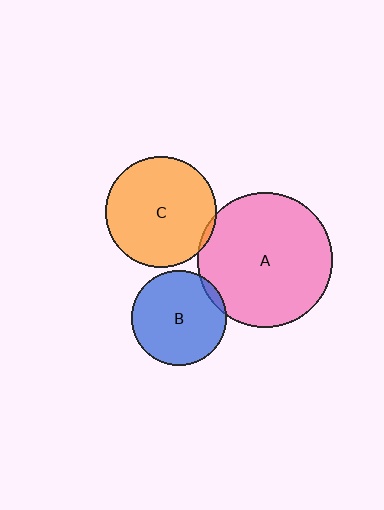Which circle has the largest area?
Circle A (pink).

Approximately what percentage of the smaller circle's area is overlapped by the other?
Approximately 5%.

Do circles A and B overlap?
Yes.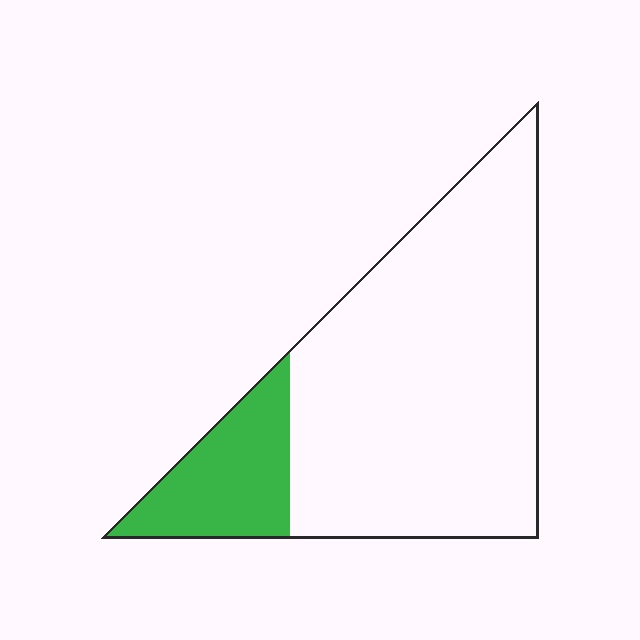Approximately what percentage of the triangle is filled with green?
Approximately 20%.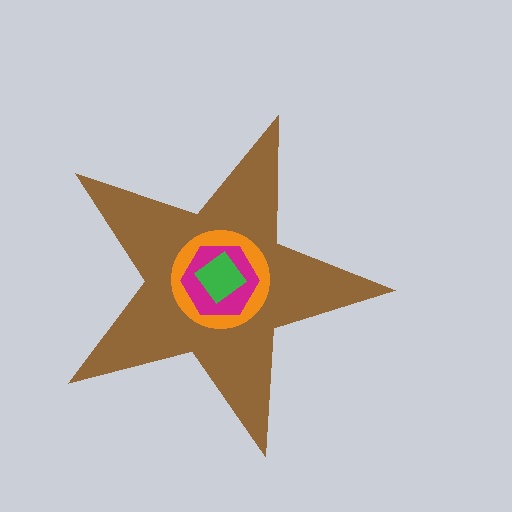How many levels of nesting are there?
4.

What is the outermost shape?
The brown star.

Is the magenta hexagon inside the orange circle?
Yes.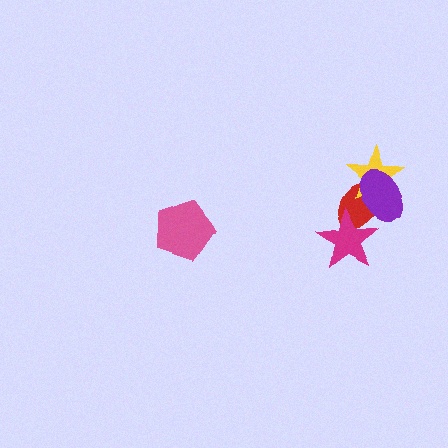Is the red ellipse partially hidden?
Yes, it is partially covered by another shape.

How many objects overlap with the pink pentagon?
0 objects overlap with the pink pentagon.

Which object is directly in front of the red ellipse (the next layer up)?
The yellow star is directly in front of the red ellipse.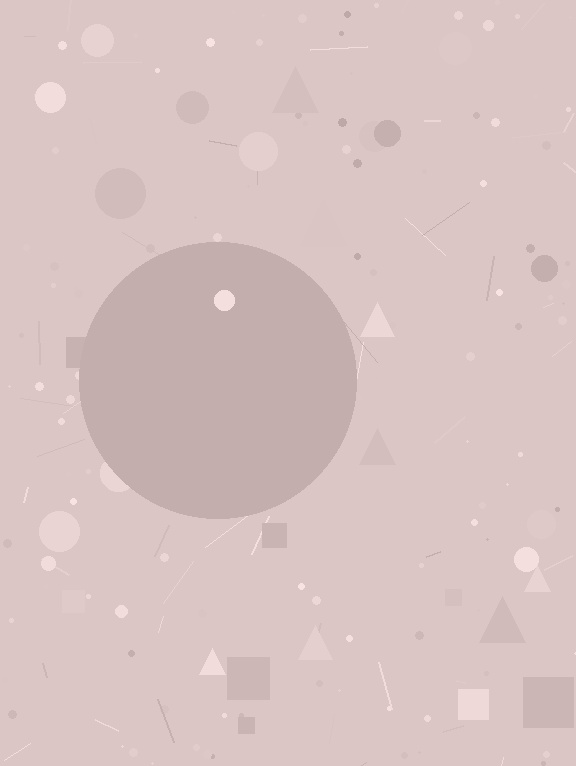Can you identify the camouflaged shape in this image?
The camouflaged shape is a circle.